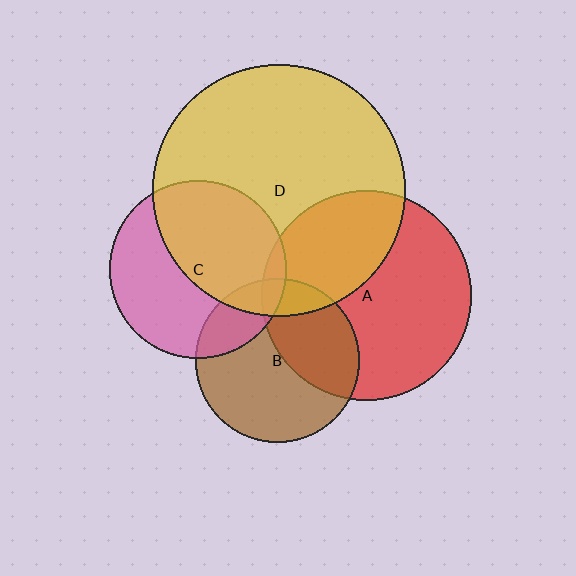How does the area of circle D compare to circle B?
Approximately 2.4 times.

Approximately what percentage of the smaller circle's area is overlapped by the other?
Approximately 5%.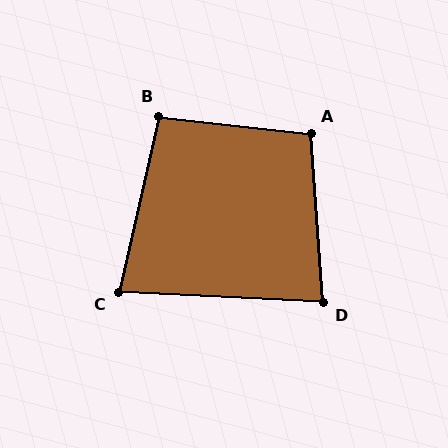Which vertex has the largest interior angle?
A, at approximately 100 degrees.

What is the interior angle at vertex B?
Approximately 97 degrees (obtuse).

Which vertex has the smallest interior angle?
C, at approximately 80 degrees.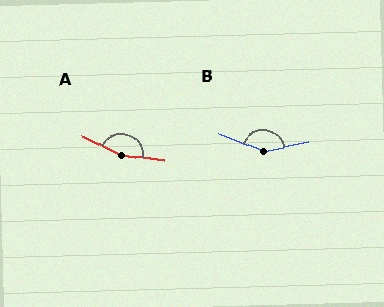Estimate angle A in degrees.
Approximately 161 degrees.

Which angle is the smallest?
B, at approximately 146 degrees.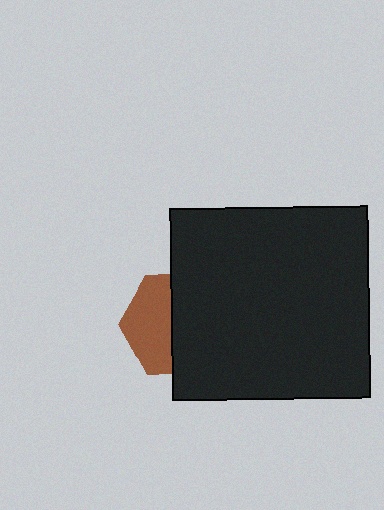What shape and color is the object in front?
The object in front is a black rectangle.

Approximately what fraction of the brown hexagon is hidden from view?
Roughly 55% of the brown hexagon is hidden behind the black rectangle.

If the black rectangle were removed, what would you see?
You would see the complete brown hexagon.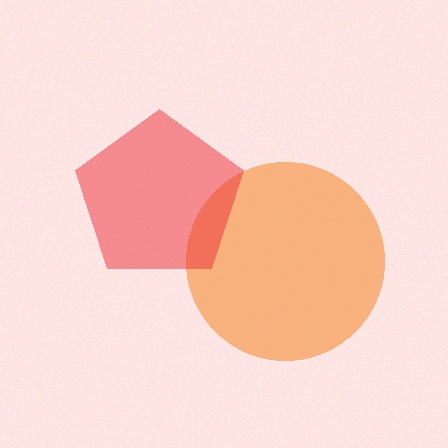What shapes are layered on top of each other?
The layered shapes are: an orange circle, a red pentagon.